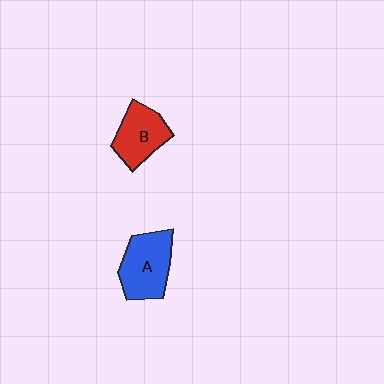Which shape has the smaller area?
Shape B (red).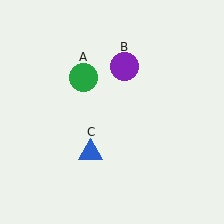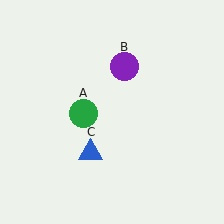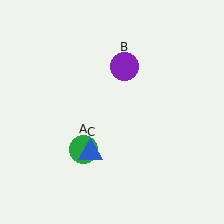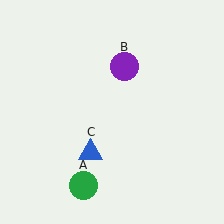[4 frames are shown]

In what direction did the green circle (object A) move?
The green circle (object A) moved down.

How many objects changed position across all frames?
1 object changed position: green circle (object A).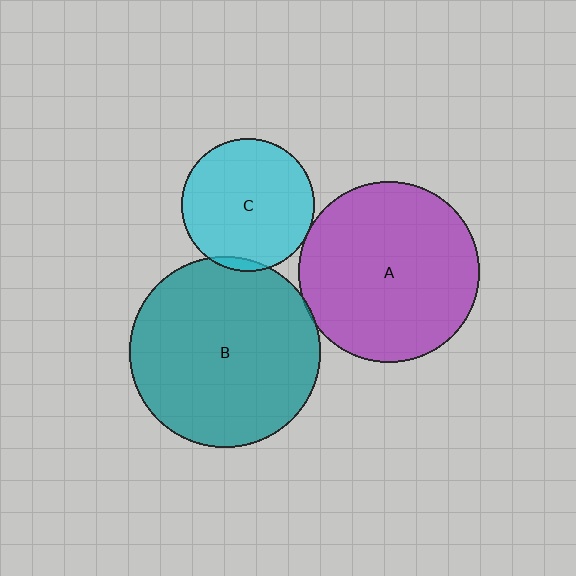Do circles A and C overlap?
Yes.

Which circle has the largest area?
Circle B (teal).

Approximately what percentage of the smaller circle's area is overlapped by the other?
Approximately 5%.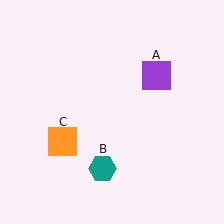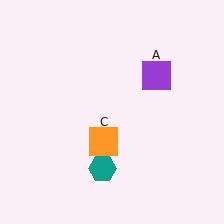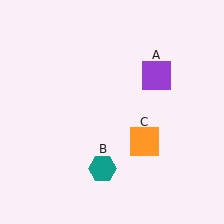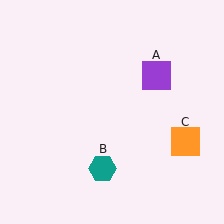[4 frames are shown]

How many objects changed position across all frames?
1 object changed position: orange square (object C).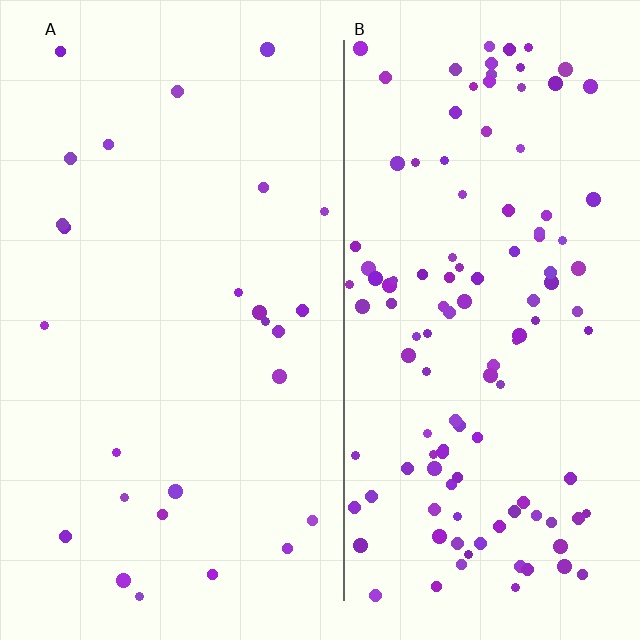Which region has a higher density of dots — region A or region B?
B (the right).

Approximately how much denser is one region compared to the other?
Approximately 4.5× — region B over region A.